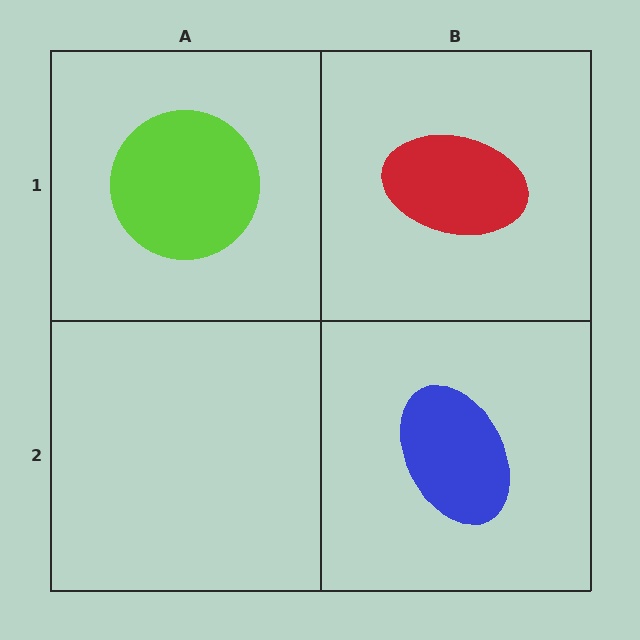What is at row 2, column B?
A blue ellipse.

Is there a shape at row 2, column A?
No, that cell is empty.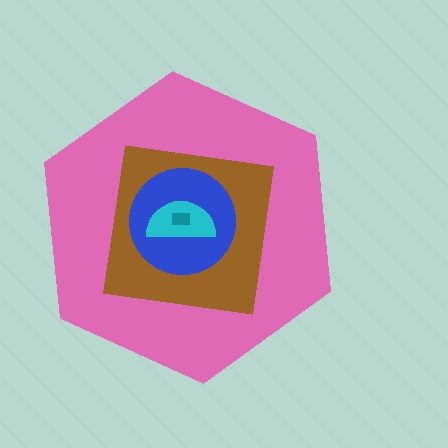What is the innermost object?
The teal rectangle.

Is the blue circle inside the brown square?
Yes.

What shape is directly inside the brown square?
The blue circle.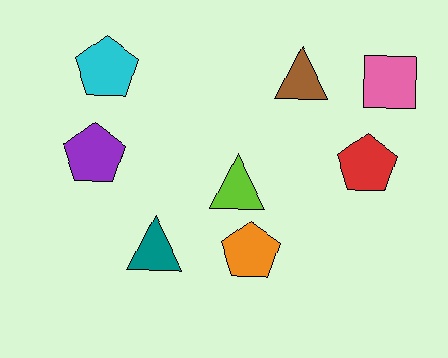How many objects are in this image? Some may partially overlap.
There are 8 objects.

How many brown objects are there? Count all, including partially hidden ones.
There is 1 brown object.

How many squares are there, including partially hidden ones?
There is 1 square.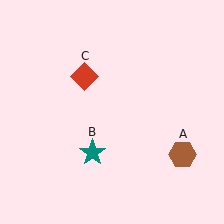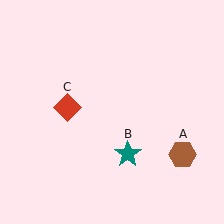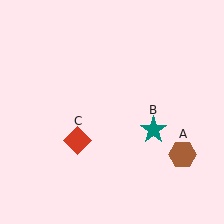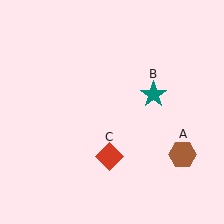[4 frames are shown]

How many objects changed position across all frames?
2 objects changed position: teal star (object B), red diamond (object C).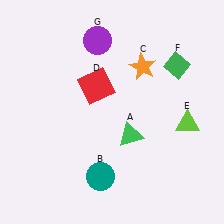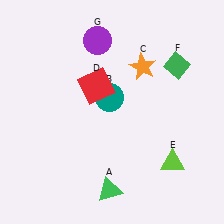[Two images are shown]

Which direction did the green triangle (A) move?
The green triangle (A) moved down.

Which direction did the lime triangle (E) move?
The lime triangle (E) moved down.